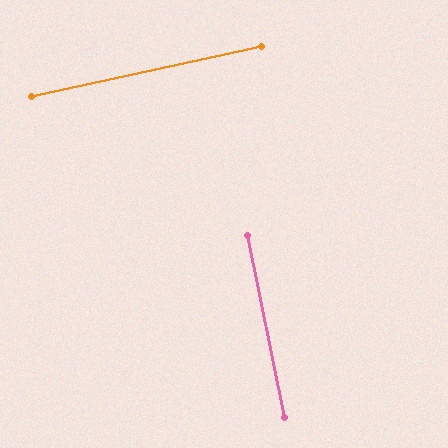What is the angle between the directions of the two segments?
Approximately 89 degrees.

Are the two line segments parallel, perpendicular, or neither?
Perpendicular — they meet at approximately 89°.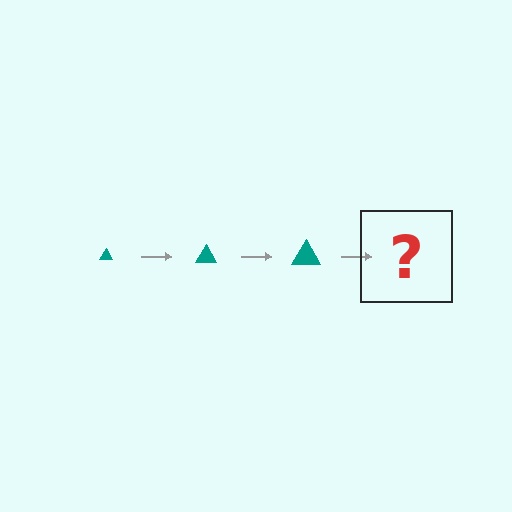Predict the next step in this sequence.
The next step is a teal triangle, larger than the previous one.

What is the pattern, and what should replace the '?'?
The pattern is that the triangle gets progressively larger each step. The '?' should be a teal triangle, larger than the previous one.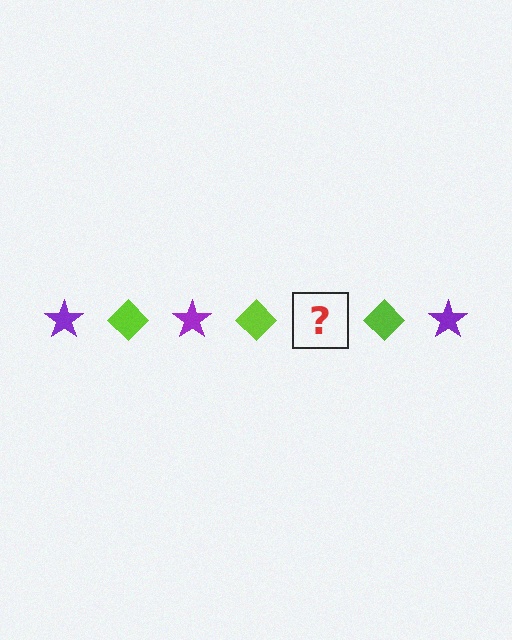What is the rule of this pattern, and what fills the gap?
The rule is that the pattern alternates between purple star and lime diamond. The gap should be filled with a purple star.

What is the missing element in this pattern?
The missing element is a purple star.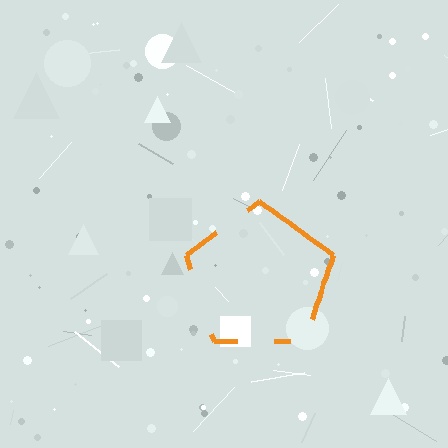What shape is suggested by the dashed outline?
The dashed outline suggests a pentagon.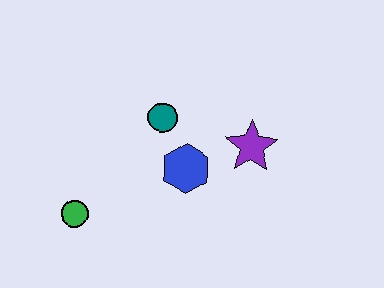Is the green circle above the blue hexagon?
No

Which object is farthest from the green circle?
The purple star is farthest from the green circle.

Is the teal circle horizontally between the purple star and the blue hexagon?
No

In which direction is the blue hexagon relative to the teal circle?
The blue hexagon is below the teal circle.